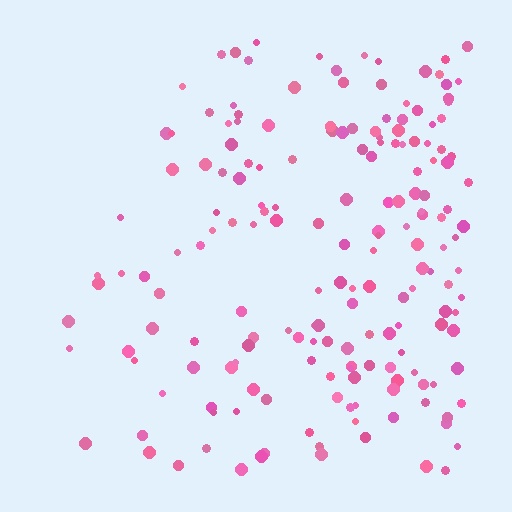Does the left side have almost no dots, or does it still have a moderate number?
Still a moderate number, just noticeably fewer than the right.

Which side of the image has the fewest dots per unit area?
The left.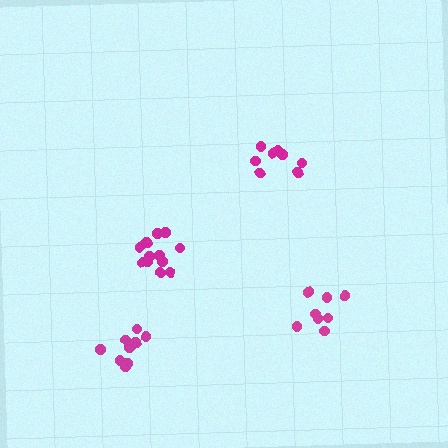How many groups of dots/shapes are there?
There are 4 groups.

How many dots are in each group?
Group 1: 10 dots, Group 2: 8 dots, Group 3: 8 dots, Group 4: 12 dots (38 total).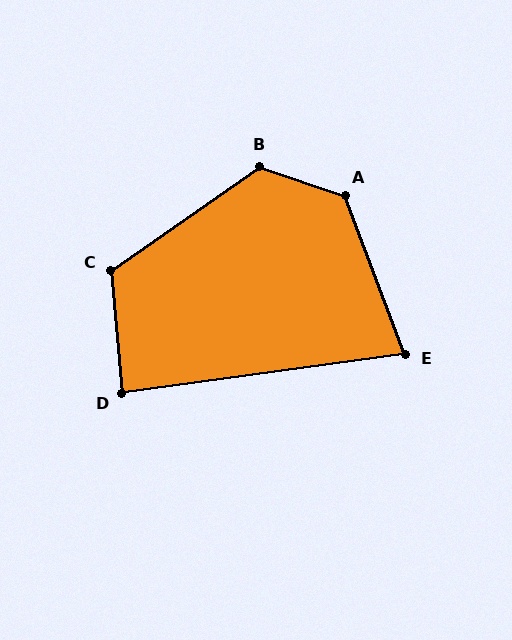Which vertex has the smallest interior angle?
E, at approximately 77 degrees.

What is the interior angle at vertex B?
Approximately 127 degrees (obtuse).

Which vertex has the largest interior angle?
A, at approximately 129 degrees.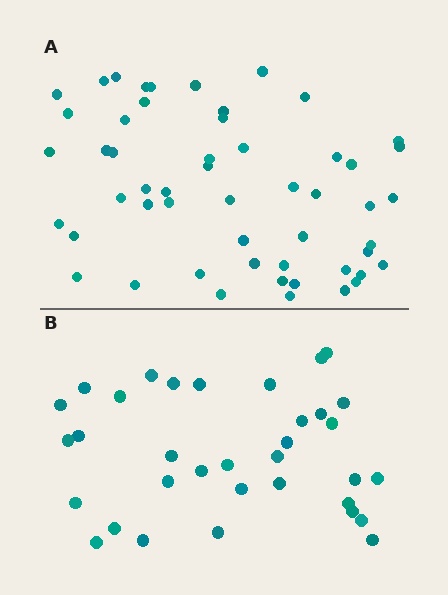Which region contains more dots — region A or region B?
Region A (the top region) has more dots.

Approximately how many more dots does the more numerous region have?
Region A has approximately 20 more dots than region B.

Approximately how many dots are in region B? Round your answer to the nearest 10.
About 30 dots. (The exact count is 34, which rounds to 30.)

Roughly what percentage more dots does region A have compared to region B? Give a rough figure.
About 55% more.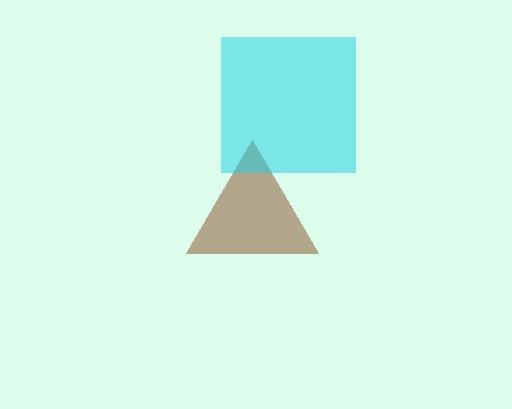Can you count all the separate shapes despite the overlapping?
Yes, there are 2 separate shapes.